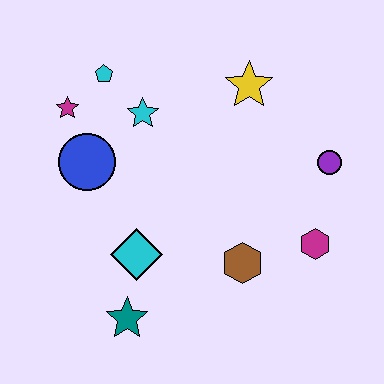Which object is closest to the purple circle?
The magenta hexagon is closest to the purple circle.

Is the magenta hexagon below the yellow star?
Yes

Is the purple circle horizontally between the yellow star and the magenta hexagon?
No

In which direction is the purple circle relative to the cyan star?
The purple circle is to the right of the cyan star.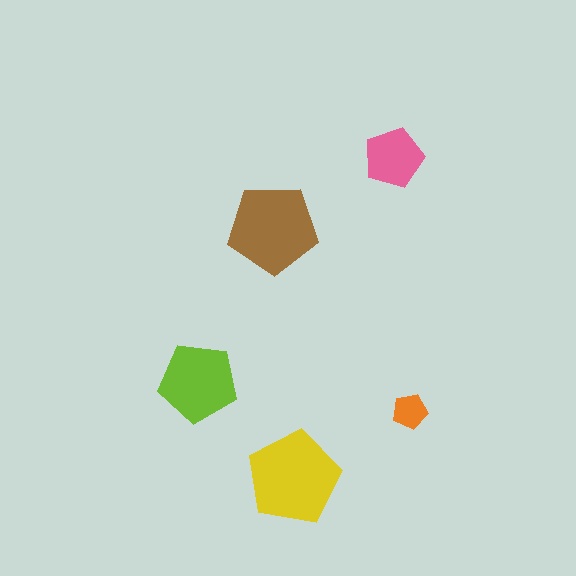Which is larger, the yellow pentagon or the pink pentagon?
The yellow one.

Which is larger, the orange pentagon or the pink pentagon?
The pink one.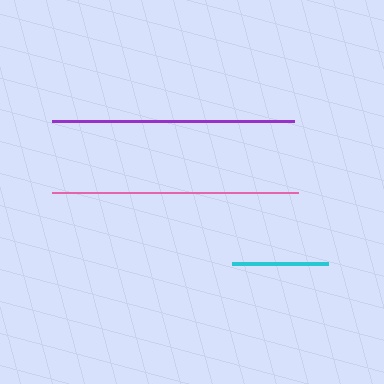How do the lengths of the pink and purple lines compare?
The pink and purple lines are approximately the same length.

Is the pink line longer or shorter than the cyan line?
The pink line is longer than the cyan line.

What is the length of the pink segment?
The pink segment is approximately 246 pixels long.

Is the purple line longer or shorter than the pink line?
The pink line is longer than the purple line.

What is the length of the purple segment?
The purple segment is approximately 242 pixels long.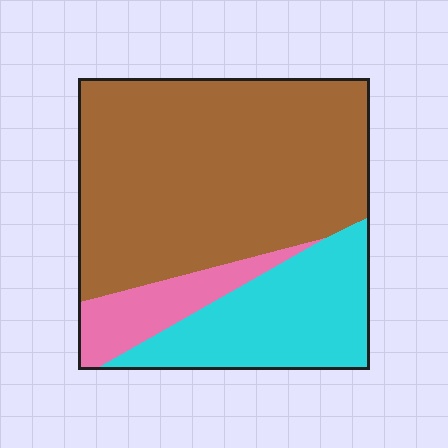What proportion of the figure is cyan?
Cyan covers 25% of the figure.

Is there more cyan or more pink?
Cyan.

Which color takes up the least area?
Pink, at roughly 10%.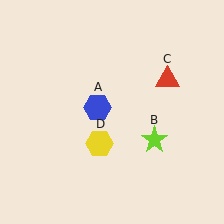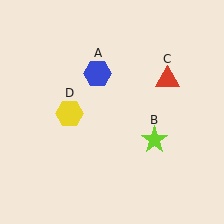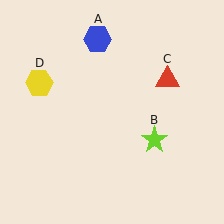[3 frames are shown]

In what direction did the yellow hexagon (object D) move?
The yellow hexagon (object D) moved up and to the left.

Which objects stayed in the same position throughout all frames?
Lime star (object B) and red triangle (object C) remained stationary.